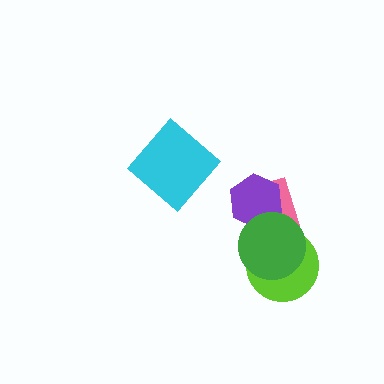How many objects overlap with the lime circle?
1 object overlaps with the lime circle.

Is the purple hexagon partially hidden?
Yes, it is partially covered by another shape.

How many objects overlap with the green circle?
3 objects overlap with the green circle.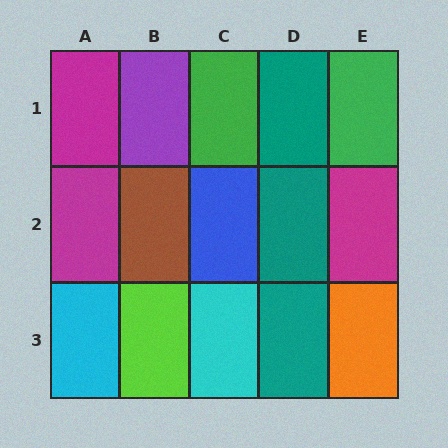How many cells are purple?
1 cell is purple.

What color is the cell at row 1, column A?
Magenta.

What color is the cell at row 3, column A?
Cyan.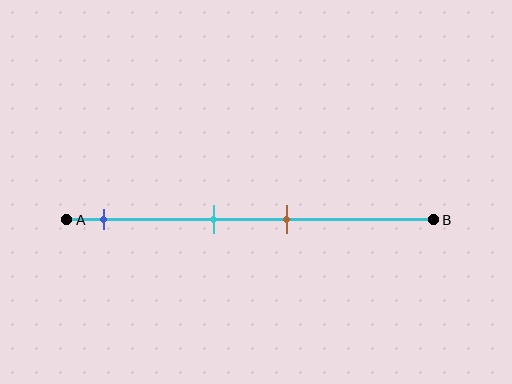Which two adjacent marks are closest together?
The cyan and brown marks are the closest adjacent pair.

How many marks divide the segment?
There are 3 marks dividing the segment.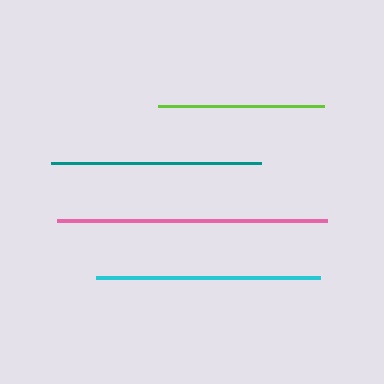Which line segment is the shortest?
The lime line is the shortest at approximately 166 pixels.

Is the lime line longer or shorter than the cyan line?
The cyan line is longer than the lime line.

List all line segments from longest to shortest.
From longest to shortest: pink, cyan, teal, lime.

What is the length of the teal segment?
The teal segment is approximately 209 pixels long.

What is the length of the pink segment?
The pink segment is approximately 270 pixels long.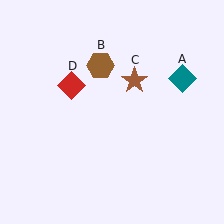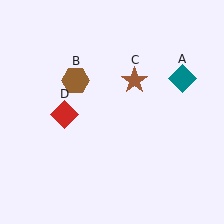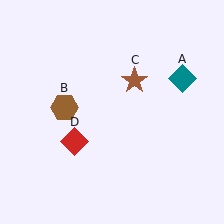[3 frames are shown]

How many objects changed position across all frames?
2 objects changed position: brown hexagon (object B), red diamond (object D).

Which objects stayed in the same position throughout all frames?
Teal diamond (object A) and brown star (object C) remained stationary.